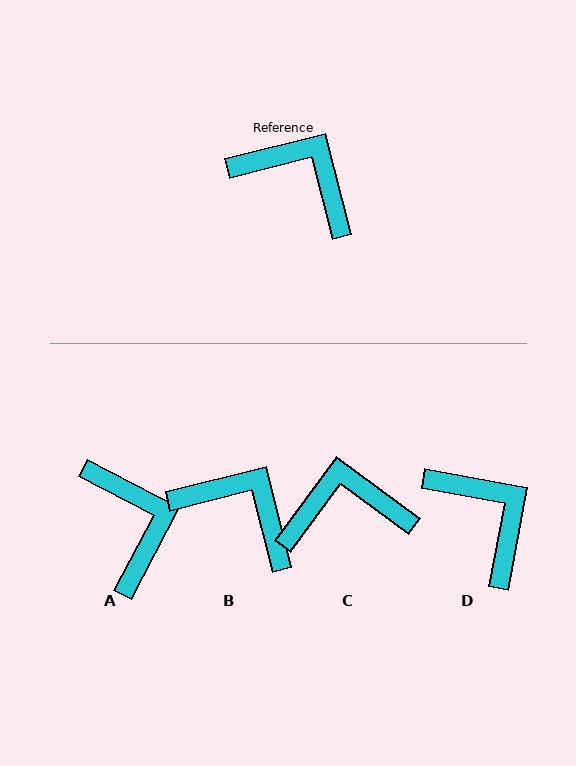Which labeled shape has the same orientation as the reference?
B.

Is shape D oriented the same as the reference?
No, it is off by about 25 degrees.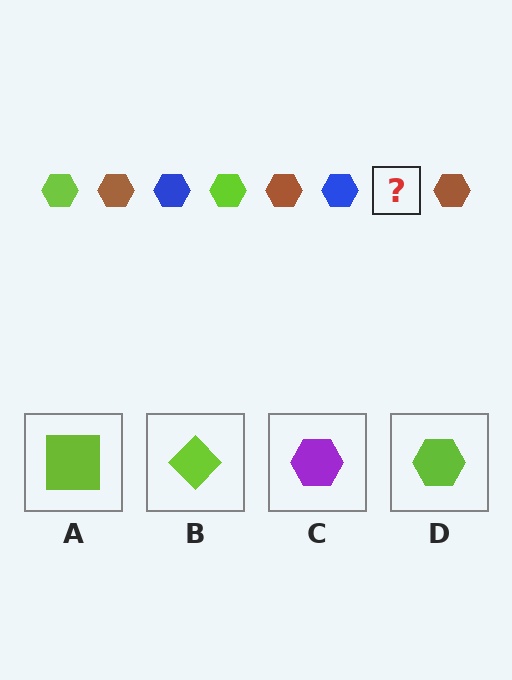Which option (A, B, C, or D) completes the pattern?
D.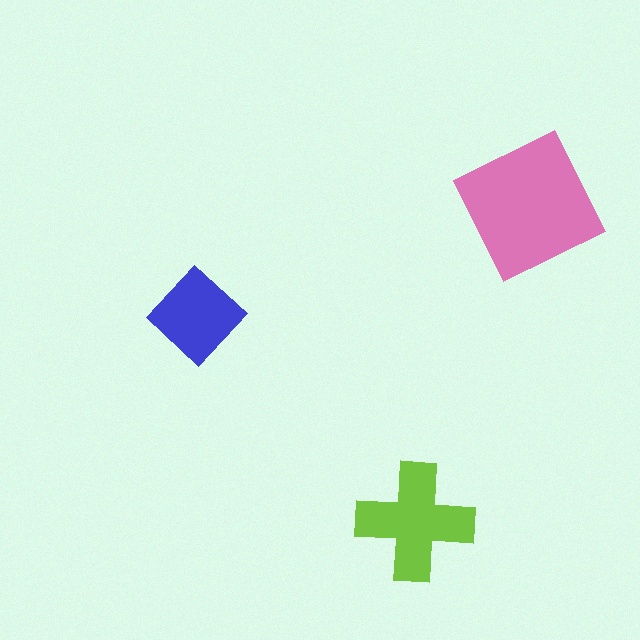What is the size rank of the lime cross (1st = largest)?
2nd.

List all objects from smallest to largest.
The blue diamond, the lime cross, the pink square.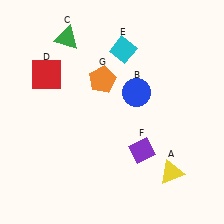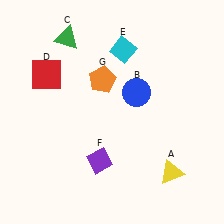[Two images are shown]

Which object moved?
The purple diamond (F) moved left.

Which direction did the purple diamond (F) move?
The purple diamond (F) moved left.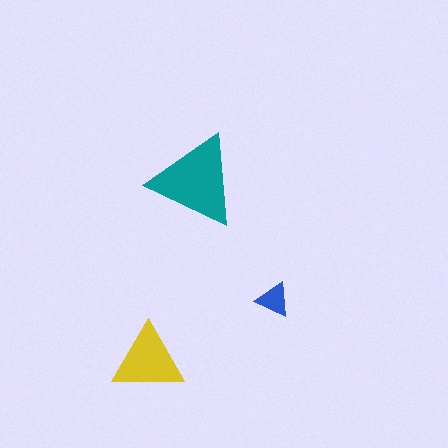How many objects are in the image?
There are 3 objects in the image.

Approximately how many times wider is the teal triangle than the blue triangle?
About 2.5 times wider.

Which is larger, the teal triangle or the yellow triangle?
The teal one.